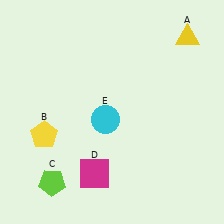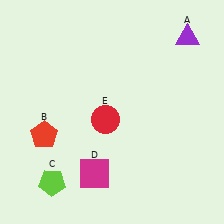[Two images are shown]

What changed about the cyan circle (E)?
In Image 1, E is cyan. In Image 2, it changed to red.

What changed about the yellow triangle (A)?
In Image 1, A is yellow. In Image 2, it changed to purple.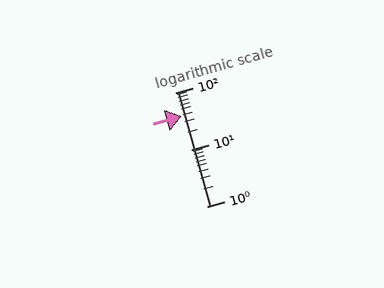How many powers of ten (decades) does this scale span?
The scale spans 2 decades, from 1 to 100.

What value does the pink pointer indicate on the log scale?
The pointer indicates approximately 38.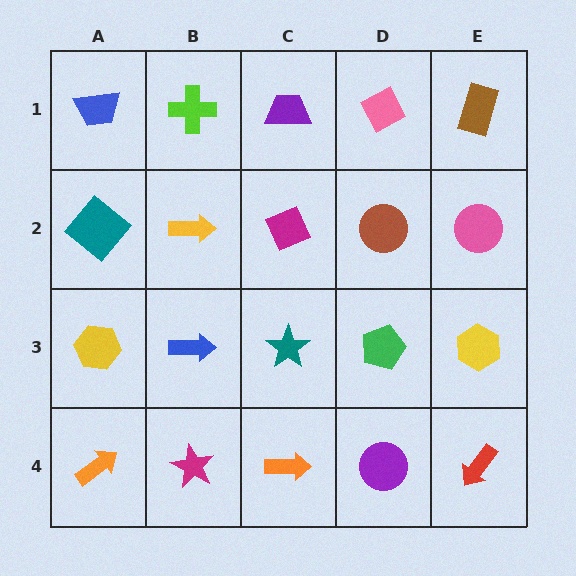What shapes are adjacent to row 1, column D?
A brown circle (row 2, column D), a purple trapezoid (row 1, column C), a brown rectangle (row 1, column E).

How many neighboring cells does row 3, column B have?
4.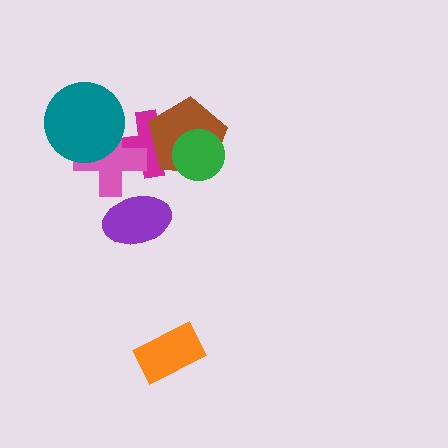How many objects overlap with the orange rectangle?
0 objects overlap with the orange rectangle.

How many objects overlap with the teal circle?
1 object overlaps with the teal circle.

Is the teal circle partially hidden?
No, no other shape covers it.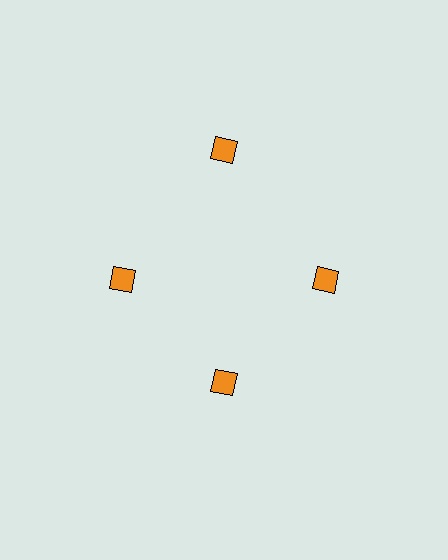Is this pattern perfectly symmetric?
No. The 4 orange squares are arranged in a ring, but one element near the 12 o'clock position is pushed outward from the center, breaking the 4-fold rotational symmetry.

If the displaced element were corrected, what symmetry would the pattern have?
It would have 4-fold rotational symmetry — the pattern would map onto itself every 90 degrees.